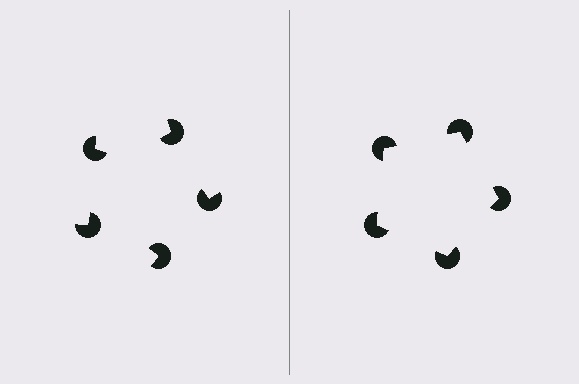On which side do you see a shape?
An illusory pentagon appears on the right side. On the left side the wedge cuts are rotated, so no coherent shape forms.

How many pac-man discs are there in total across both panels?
10 — 5 on each side.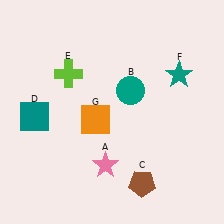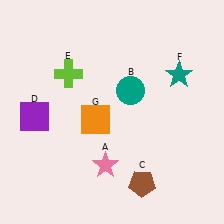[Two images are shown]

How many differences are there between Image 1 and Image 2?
There is 1 difference between the two images.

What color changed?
The square (D) changed from teal in Image 1 to purple in Image 2.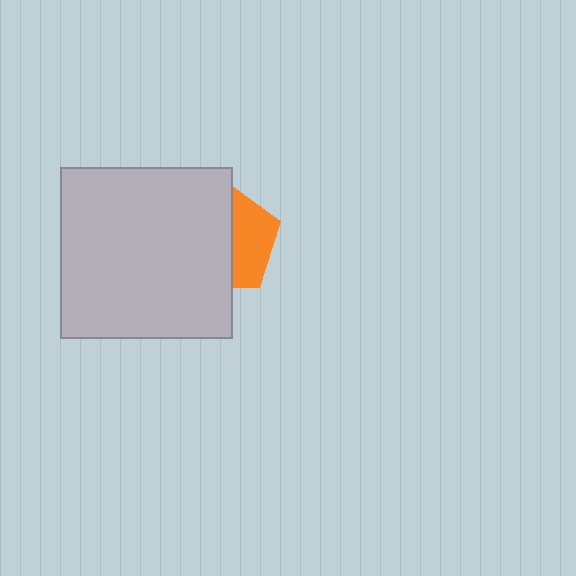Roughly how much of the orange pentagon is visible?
A small part of it is visible (roughly 39%).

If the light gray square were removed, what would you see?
You would see the complete orange pentagon.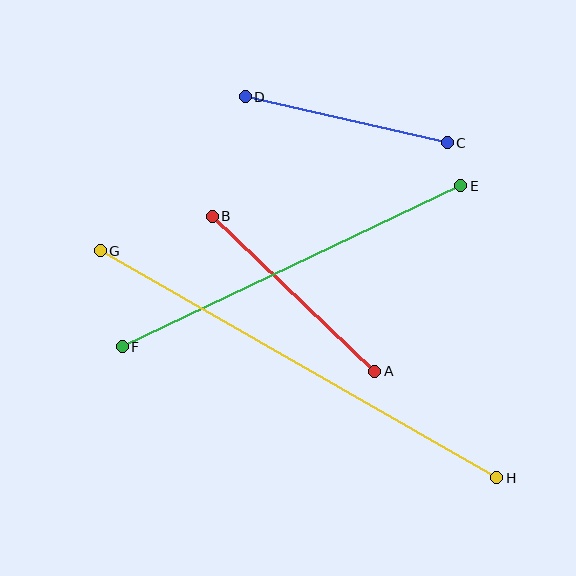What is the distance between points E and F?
The distance is approximately 375 pixels.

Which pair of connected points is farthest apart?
Points G and H are farthest apart.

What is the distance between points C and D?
The distance is approximately 207 pixels.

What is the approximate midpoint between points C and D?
The midpoint is at approximately (346, 120) pixels.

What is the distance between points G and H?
The distance is approximately 457 pixels.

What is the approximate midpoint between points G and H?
The midpoint is at approximately (299, 364) pixels.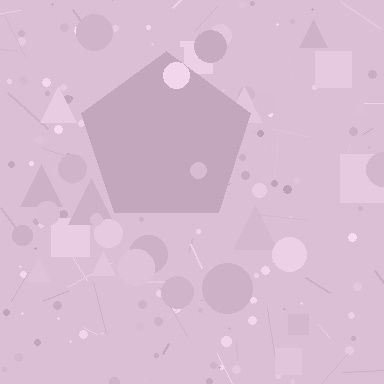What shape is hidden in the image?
A pentagon is hidden in the image.